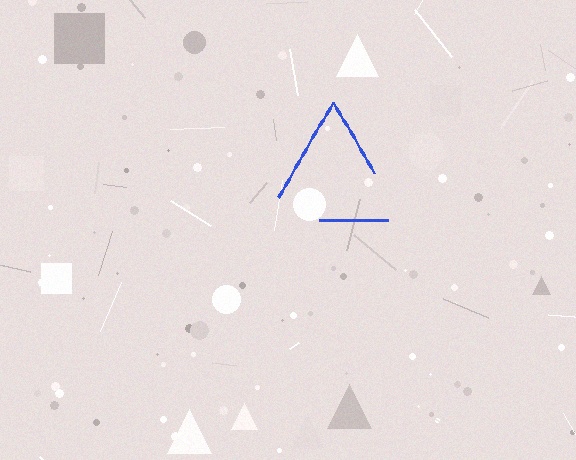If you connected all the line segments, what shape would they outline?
They would outline a triangle.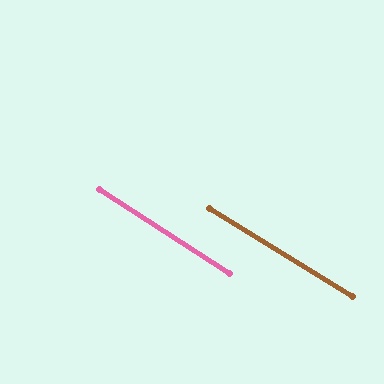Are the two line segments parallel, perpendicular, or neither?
Parallel — their directions differ by only 1.1°.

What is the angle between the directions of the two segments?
Approximately 1 degree.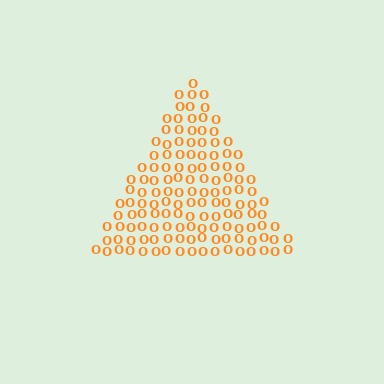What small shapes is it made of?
It is made of small letter O's.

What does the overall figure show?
The overall figure shows a triangle.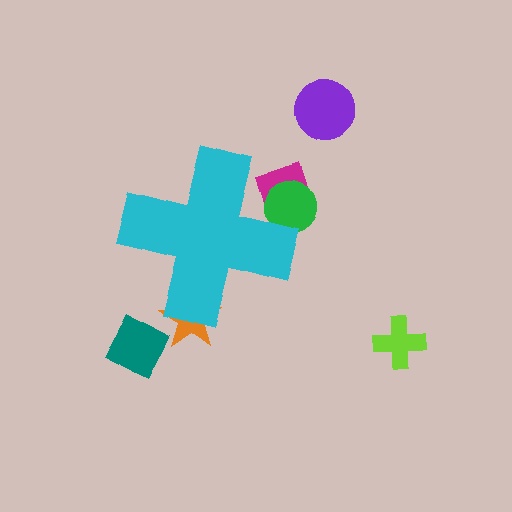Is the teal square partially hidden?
No, the teal square is fully visible.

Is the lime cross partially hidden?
No, the lime cross is fully visible.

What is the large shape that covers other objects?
A cyan cross.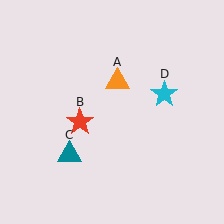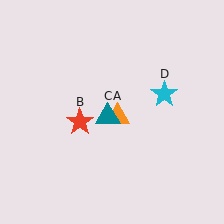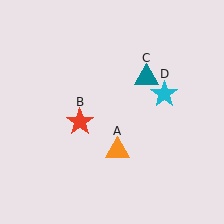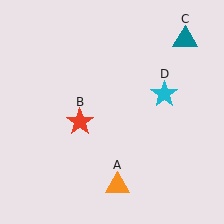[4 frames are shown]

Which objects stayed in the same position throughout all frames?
Red star (object B) and cyan star (object D) remained stationary.